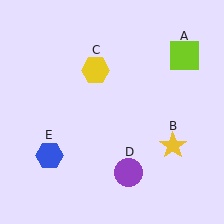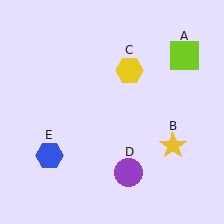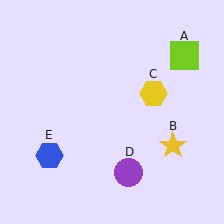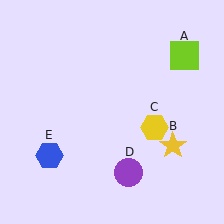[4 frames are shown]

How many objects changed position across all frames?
1 object changed position: yellow hexagon (object C).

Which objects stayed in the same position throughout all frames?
Lime square (object A) and yellow star (object B) and purple circle (object D) and blue hexagon (object E) remained stationary.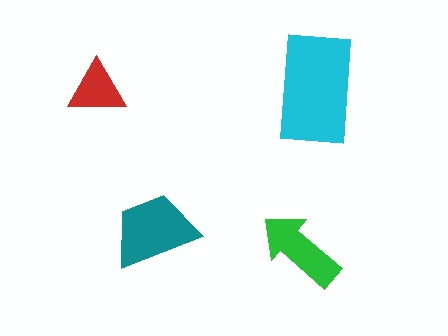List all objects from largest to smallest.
The cyan rectangle, the teal trapezoid, the green arrow, the red triangle.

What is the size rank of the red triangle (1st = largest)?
4th.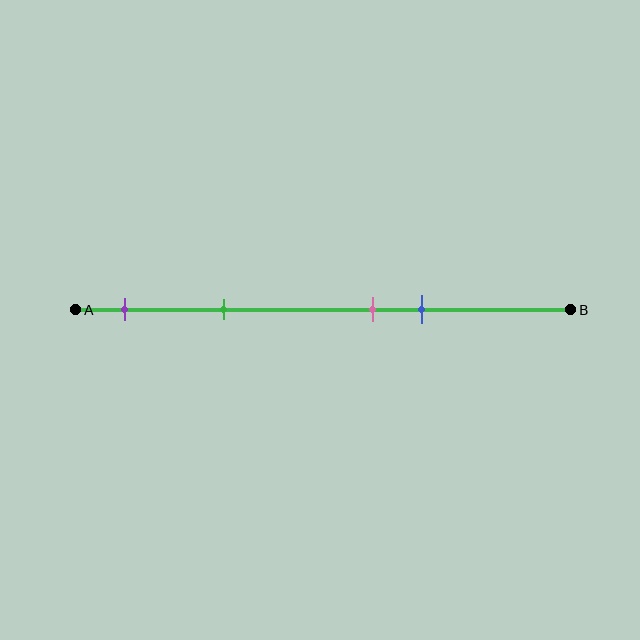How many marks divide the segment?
There are 4 marks dividing the segment.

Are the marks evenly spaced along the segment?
No, the marks are not evenly spaced.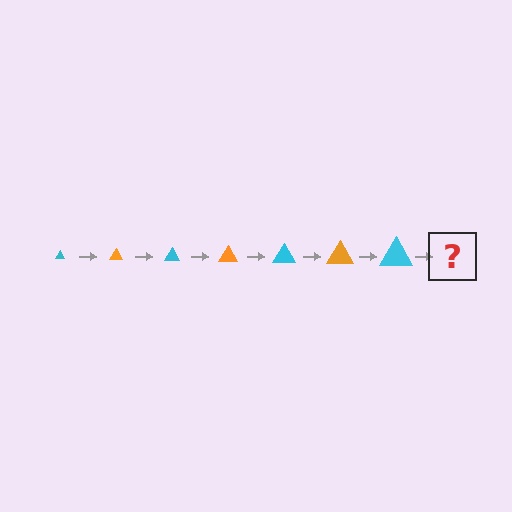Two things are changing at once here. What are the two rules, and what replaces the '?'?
The two rules are that the triangle grows larger each step and the color cycles through cyan and orange. The '?' should be an orange triangle, larger than the previous one.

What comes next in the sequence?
The next element should be an orange triangle, larger than the previous one.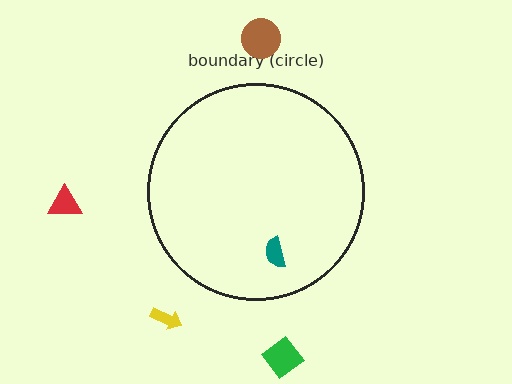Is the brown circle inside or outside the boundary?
Outside.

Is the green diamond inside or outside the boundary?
Outside.